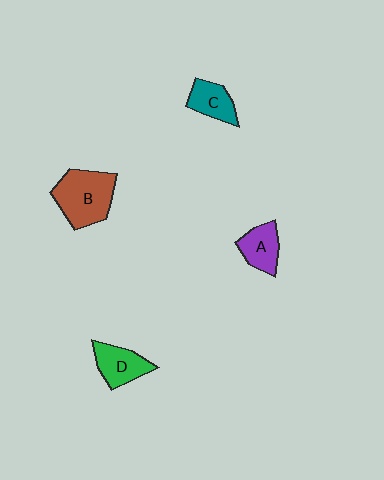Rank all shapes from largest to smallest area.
From largest to smallest: B (brown), D (green), A (purple), C (teal).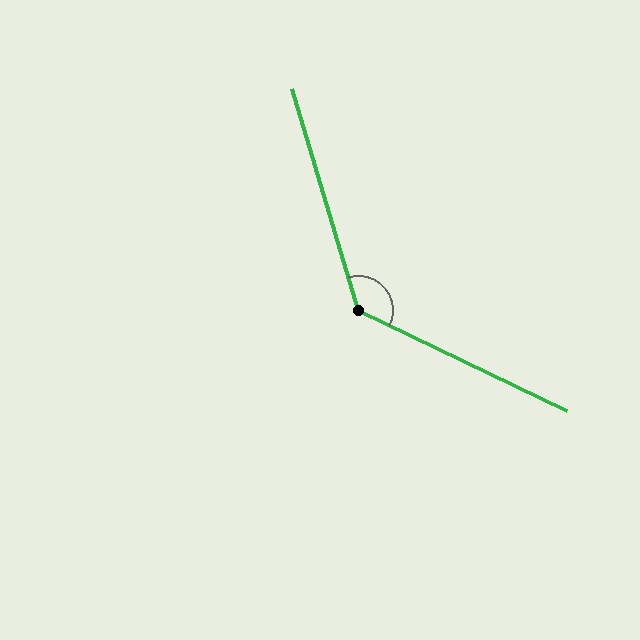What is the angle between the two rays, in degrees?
Approximately 132 degrees.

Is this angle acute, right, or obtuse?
It is obtuse.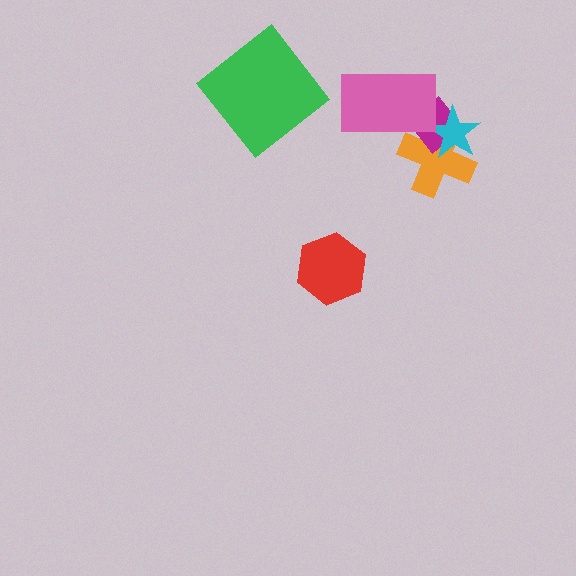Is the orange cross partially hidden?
Yes, it is partially covered by another shape.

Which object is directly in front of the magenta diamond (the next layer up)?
The cyan star is directly in front of the magenta diamond.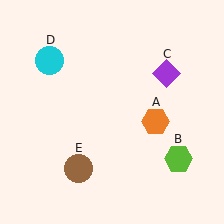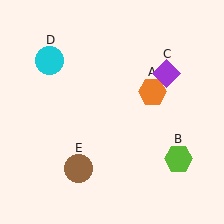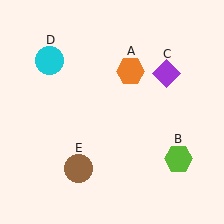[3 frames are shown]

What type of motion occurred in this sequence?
The orange hexagon (object A) rotated counterclockwise around the center of the scene.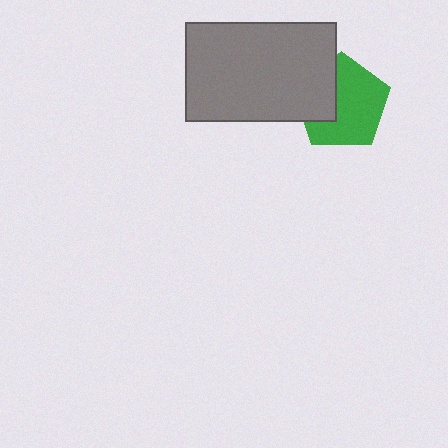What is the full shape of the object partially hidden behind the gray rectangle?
The partially hidden object is a green pentagon.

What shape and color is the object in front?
The object in front is a gray rectangle.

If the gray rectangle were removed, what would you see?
You would see the complete green pentagon.